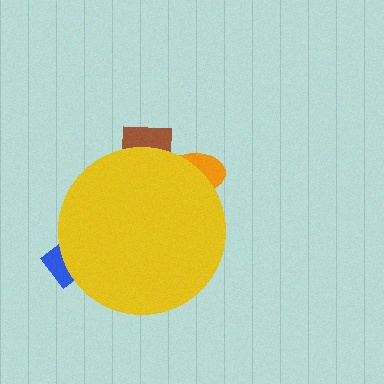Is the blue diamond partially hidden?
Yes, the blue diamond is partially hidden behind the yellow circle.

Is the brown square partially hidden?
Yes, the brown square is partially hidden behind the yellow circle.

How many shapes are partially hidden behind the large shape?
3 shapes are partially hidden.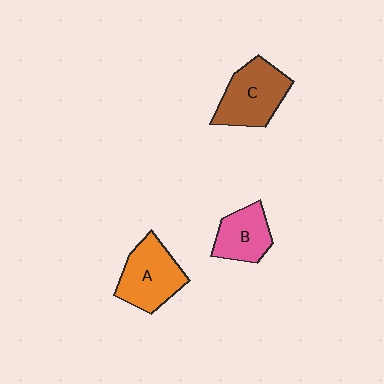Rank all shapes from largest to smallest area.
From largest to smallest: C (brown), A (orange), B (pink).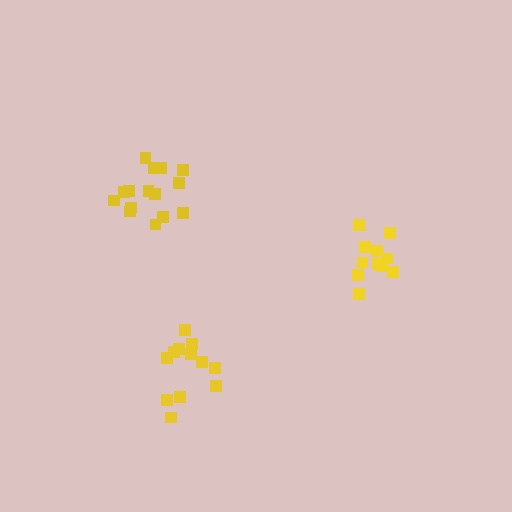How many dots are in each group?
Group 1: 15 dots, Group 2: 12 dots, Group 3: 11 dots (38 total).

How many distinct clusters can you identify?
There are 3 distinct clusters.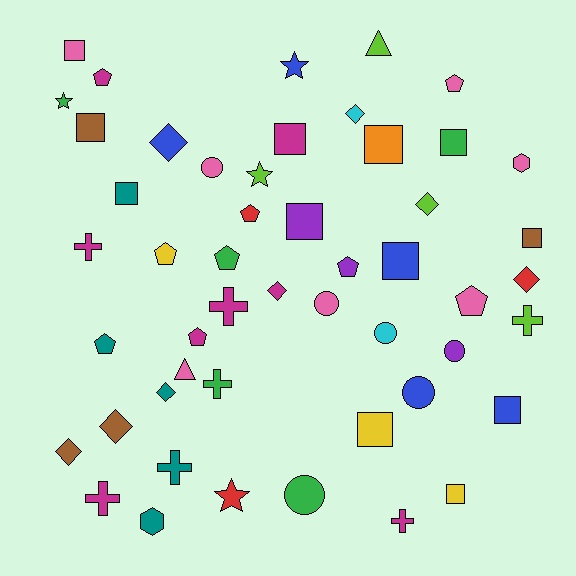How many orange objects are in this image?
There is 1 orange object.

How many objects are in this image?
There are 50 objects.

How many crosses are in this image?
There are 7 crosses.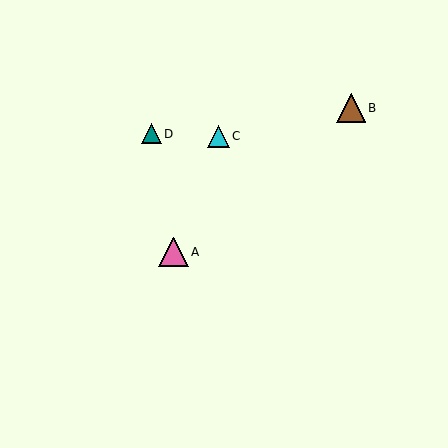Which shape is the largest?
The pink triangle (labeled A) is the largest.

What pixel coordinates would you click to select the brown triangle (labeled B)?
Click at (351, 108) to select the brown triangle B.